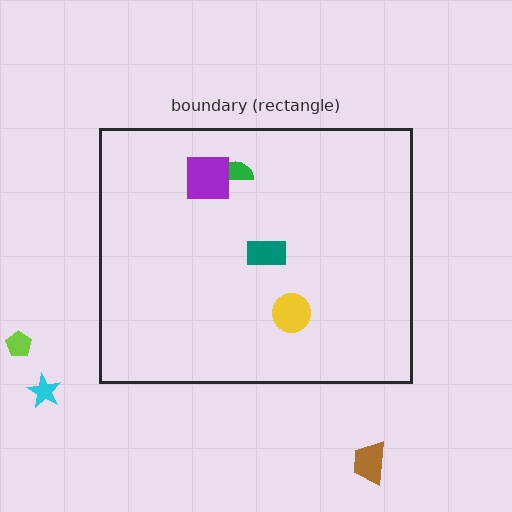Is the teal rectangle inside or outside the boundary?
Inside.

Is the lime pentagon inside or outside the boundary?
Outside.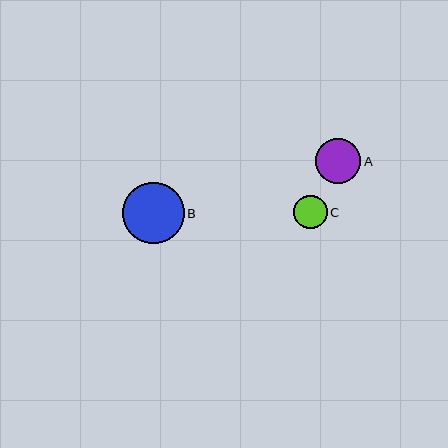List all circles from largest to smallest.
From largest to smallest: B, A, C.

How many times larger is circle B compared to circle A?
Circle B is approximately 1.4 times the size of circle A.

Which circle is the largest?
Circle B is the largest with a size of approximately 61 pixels.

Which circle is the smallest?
Circle C is the smallest with a size of approximately 34 pixels.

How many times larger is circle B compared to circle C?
Circle B is approximately 1.8 times the size of circle C.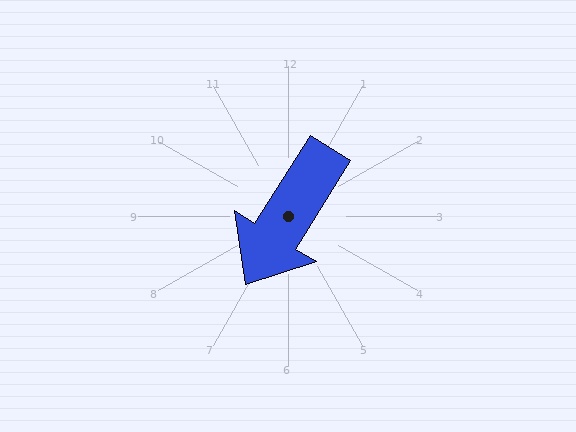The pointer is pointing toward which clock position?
Roughly 7 o'clock.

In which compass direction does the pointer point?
Southwest.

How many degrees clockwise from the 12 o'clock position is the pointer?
Approximately 212 degrees.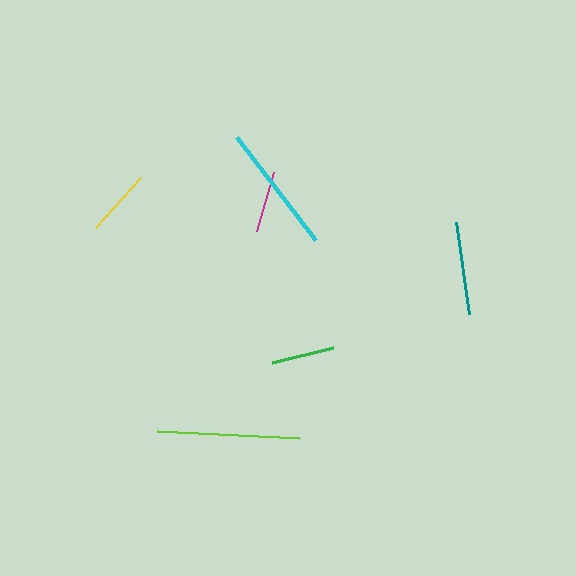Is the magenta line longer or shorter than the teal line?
The teal line is longer than the magenta line.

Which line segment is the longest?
The lime line is the longest at approximately 142 pixels.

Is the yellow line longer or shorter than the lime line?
The lime line is longer than the yellow line.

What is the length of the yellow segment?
The yellow segment is approximately 68 pixels long.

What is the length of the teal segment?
The teal segment is approximately 93 pixels long.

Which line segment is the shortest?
The magenta line is the shortest at approximately 62 pixels.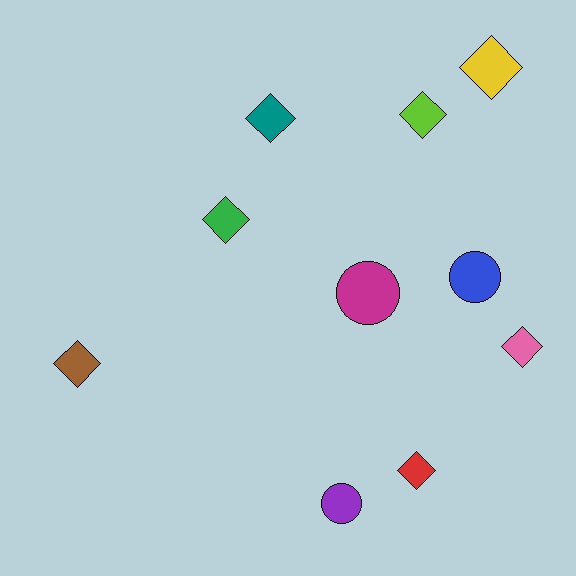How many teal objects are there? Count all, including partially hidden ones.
There is 1 teal object.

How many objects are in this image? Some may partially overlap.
There are 10 objects.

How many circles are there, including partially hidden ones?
There are 3 circles.